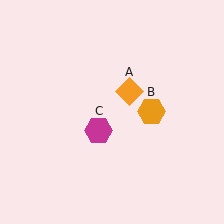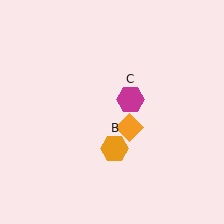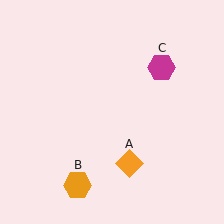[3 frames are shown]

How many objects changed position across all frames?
3 objects changed position: orange diamond (object A), orange hexagon (object B), magenta hexagon (object C).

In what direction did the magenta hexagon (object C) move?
The magenta hexagon (object C) moved up and to the right.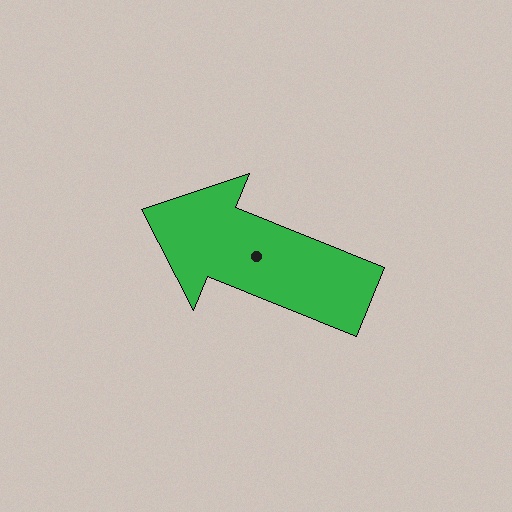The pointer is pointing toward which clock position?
Roughly 10 o'clock.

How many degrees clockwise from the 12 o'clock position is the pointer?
Approximately 292 degrees.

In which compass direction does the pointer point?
West.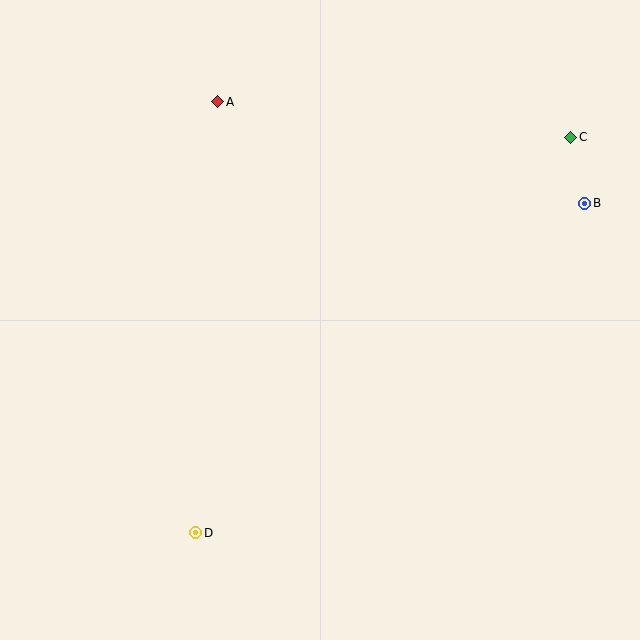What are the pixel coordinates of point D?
Point D is at (196, 533).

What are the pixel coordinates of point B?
Point B is at (585, 203).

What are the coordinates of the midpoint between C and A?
The midpoint between C and A is at (394, 119).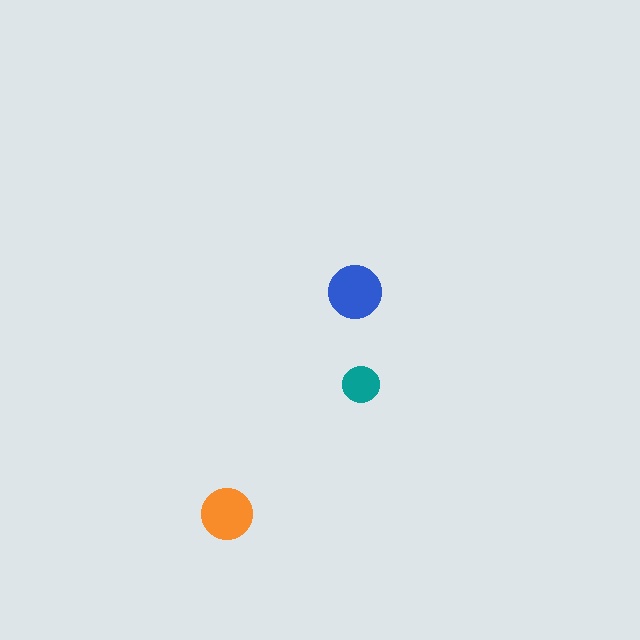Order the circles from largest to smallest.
the blue one, the orange one, the teal one.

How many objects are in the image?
There are 3 objects in the image.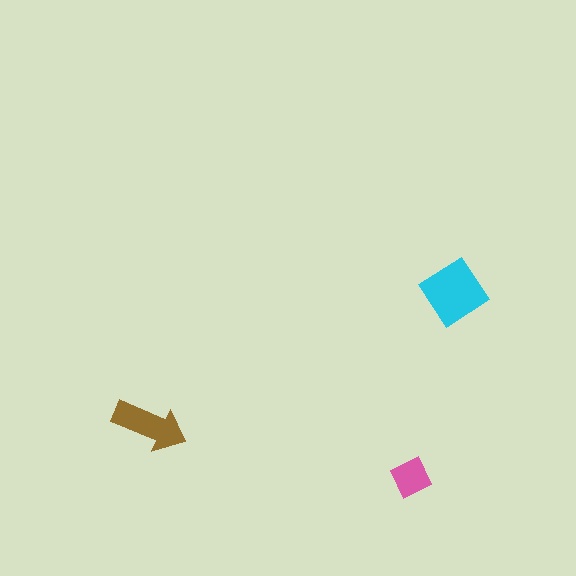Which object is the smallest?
The pink square.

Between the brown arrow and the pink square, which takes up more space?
The brown arrow.